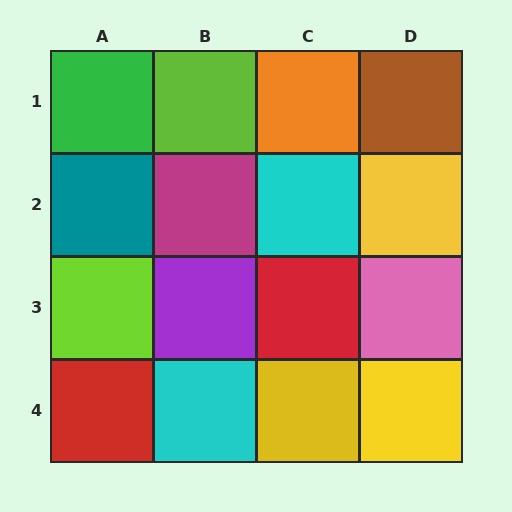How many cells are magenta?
1 cell is magenta.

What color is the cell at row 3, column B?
Purple.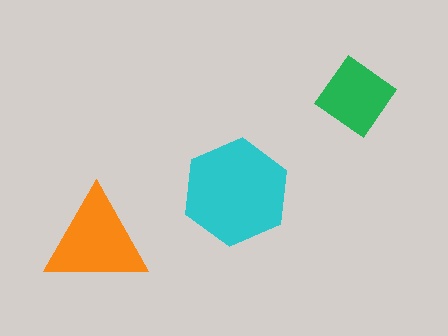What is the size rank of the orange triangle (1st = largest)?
2nd.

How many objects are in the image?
There are 3 objects in the image.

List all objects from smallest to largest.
The green diamond, the orange triangle, the cyan hexagon.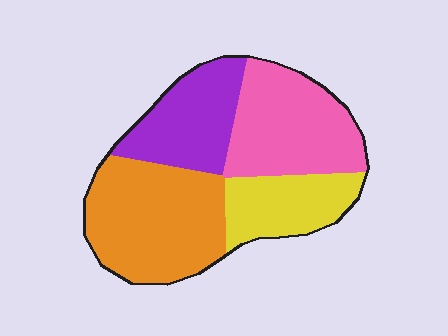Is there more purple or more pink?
Pink.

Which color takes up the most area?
Orange, at roughly 35%.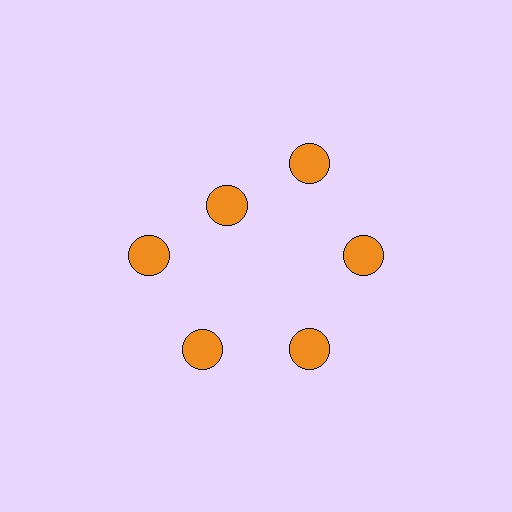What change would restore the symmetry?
The symmetry would be restored by moving it outward, back onto the ring so that all 6 circles sit at equal angles and equal distance from the center.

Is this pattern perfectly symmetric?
No. The 6 orange circles are arranged in a ring, but one element near the 11 o'clock position is pulled inward toward the center, breaking the 6-fold rotational symmetry.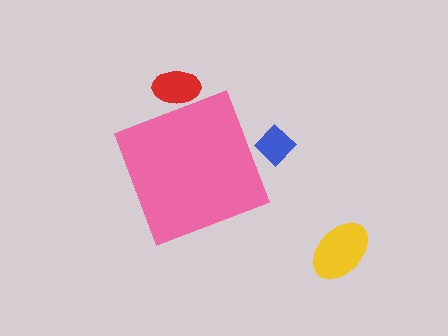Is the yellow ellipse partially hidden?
No, the yellow ellipse is fully visible.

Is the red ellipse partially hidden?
Yes, the red ellipse is partially hidden behind the pink diamond.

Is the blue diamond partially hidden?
Yes, the blue diamond is partially hidden behind the pink diamond.